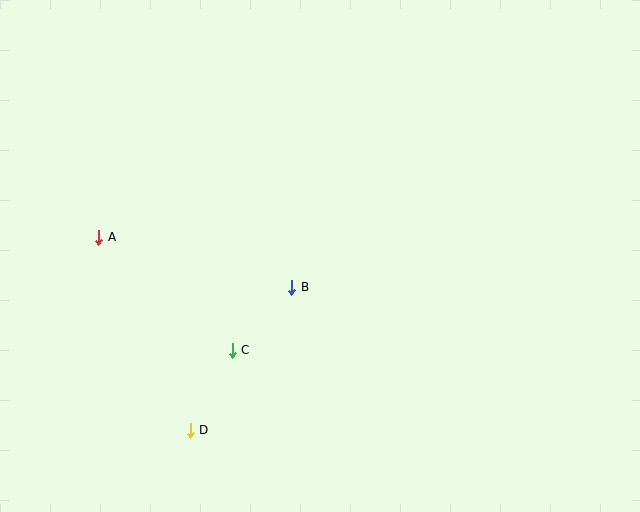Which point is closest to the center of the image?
Point B at (292, 287) is closest to the center.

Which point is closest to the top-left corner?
Point A is closest to the top-left corner.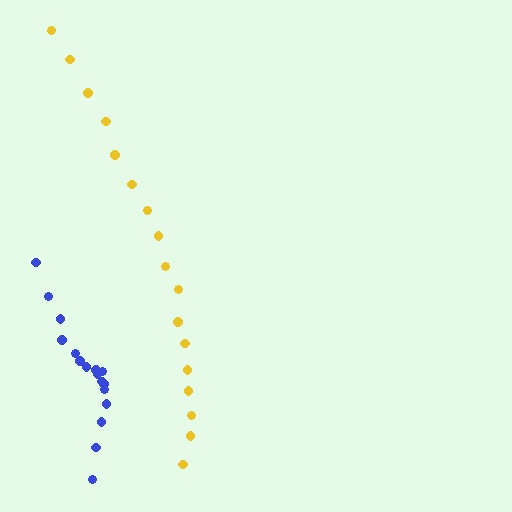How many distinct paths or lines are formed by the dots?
There are 2 distinct paths.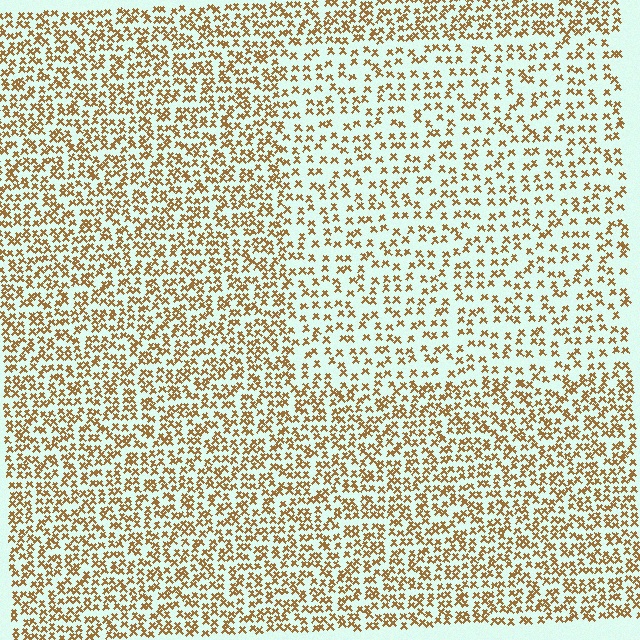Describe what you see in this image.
The image contains small brown elements arranged at two different densities. A rectangle-shaped region is visible where the elements are less densely packed than the surrounding area.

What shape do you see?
I see a rectangle.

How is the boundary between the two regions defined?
The boundary is defined by a change in element density (approximately 1.7x ratio). All elements are the same color, size, and shape.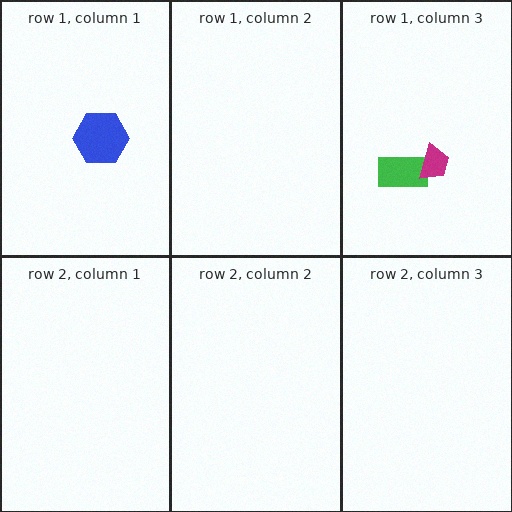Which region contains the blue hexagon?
The row 1, column 1 region.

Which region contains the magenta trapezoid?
The row 1, column 3 region.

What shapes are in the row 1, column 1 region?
The blue hexagon.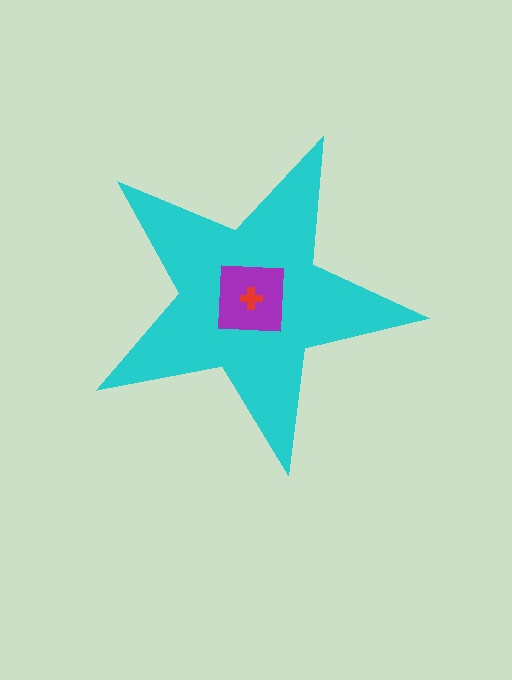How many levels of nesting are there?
3.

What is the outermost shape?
The cyan star.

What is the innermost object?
The red cross.